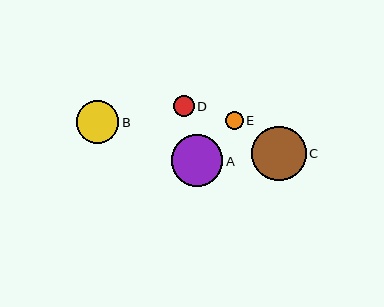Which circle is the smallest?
Circle E is the smallest with a size of approximately 18 pixels.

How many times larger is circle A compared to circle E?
Circle A is approximately 2.9 times the size of circle E.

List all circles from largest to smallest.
From largest to smallest: C, A, B, D, E.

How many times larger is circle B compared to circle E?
Circle B is approximately 2.4 times the size of circle E.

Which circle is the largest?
Circle C is the largest with a size of approximately 55 pixels.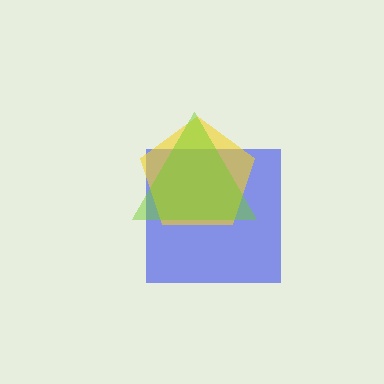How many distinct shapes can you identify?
There are 3 distinct shapes: a blue square, a yellow pentagon, a lime triangle.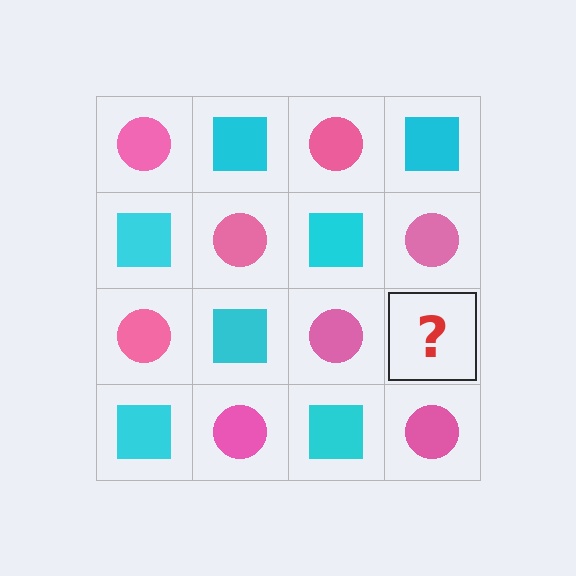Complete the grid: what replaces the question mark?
The question mark should be replaced with a cyan square.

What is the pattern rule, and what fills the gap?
The rule is that it alternates pink circle and cyan square in a checkerboard pattern. The gap should be filled with a cyan square.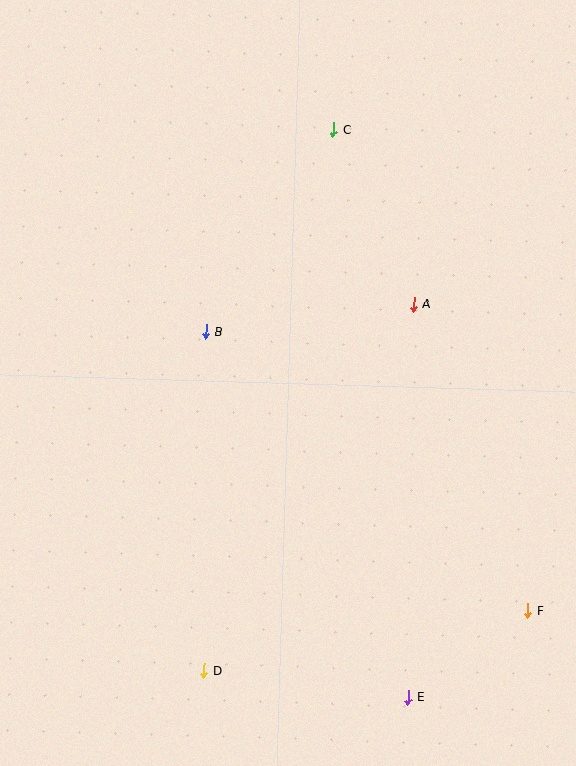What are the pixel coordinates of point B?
Point B is at (206, 331).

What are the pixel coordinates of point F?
Point F is at (528, 610).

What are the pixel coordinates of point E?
Point E is at (408, 697).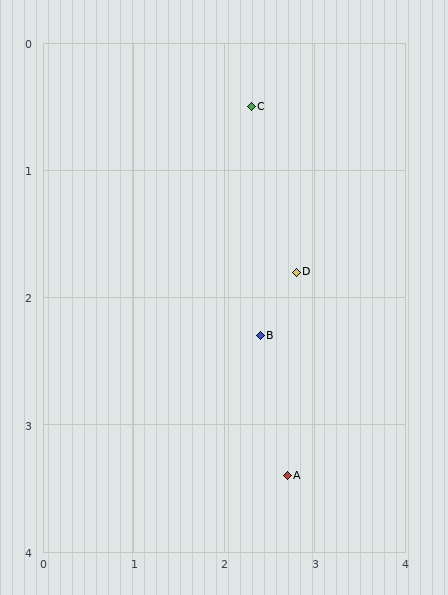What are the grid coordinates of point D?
Point D is at approximately (2.8, 1.8).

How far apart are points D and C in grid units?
Points D and C are about 1.4 grid units apart.